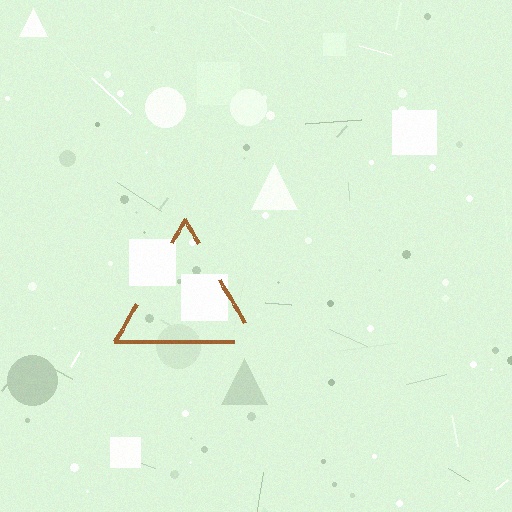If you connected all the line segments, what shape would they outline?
They would outline a triangle.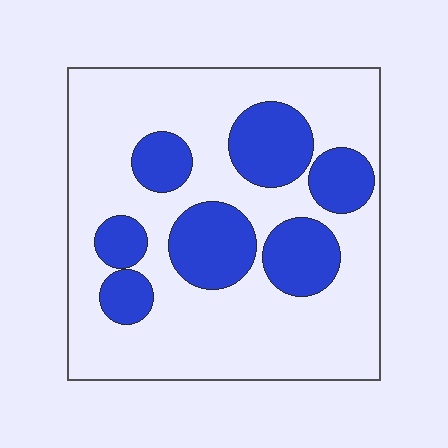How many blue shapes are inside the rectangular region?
7.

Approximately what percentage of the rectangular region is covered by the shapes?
Approximately 30%.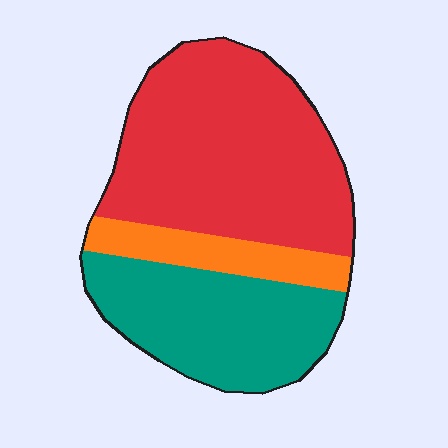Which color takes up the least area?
Orange, at roughly 15%.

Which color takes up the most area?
Red, at roughly 55%.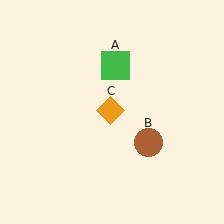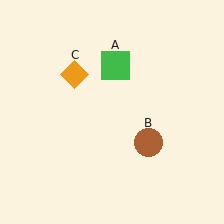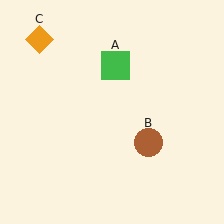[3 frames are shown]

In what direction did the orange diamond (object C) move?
The orange diamond (object C) moved up and to the left.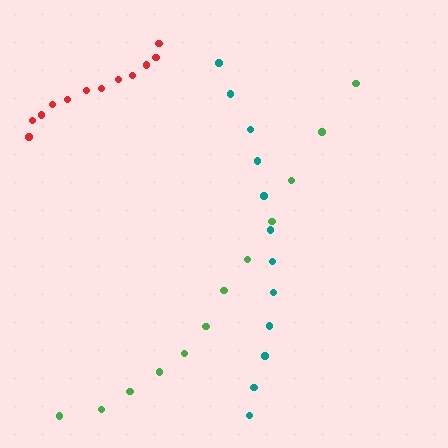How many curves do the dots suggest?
There are 3 distinct paths.